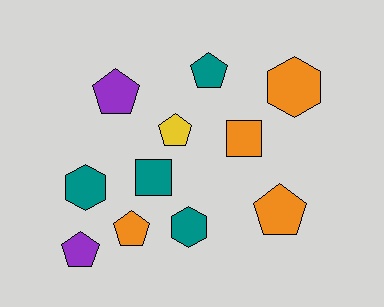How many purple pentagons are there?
There are 2 purple pentagons.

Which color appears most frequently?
Orange, with 4 objects.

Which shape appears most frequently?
Pentagon, with 6 objects.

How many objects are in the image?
There are 11 objects.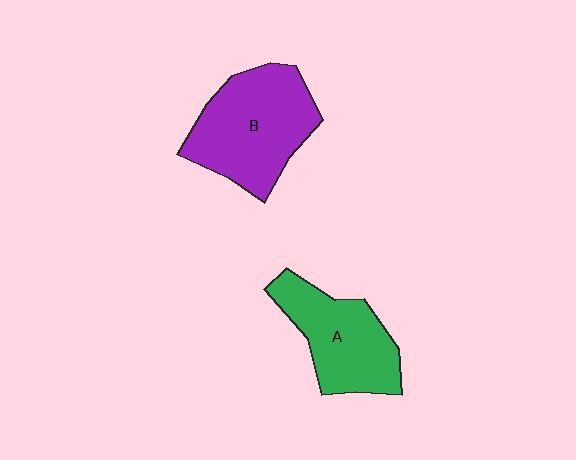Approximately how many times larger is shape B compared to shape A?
Approximately 1.2 times.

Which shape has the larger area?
Shape B (purple).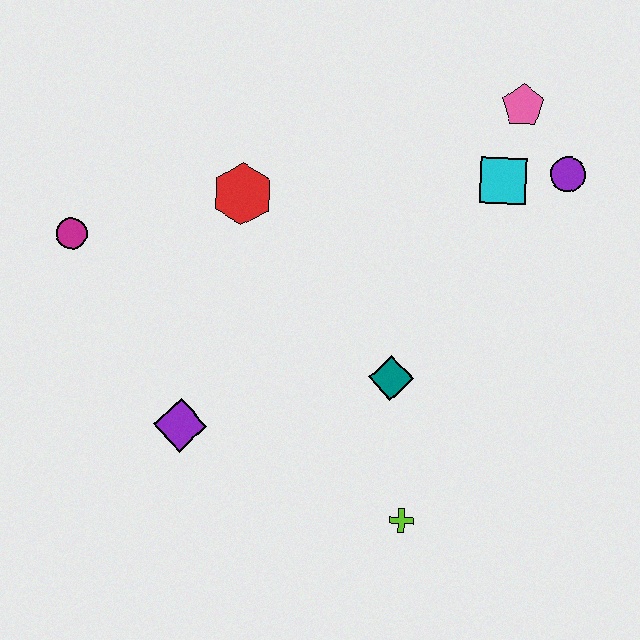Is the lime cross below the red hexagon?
Yes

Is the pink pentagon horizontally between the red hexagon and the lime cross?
No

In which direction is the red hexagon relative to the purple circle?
The red hexagon is to the left of the purple circle.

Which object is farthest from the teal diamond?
The magenta circle is farthest from the teal diamond.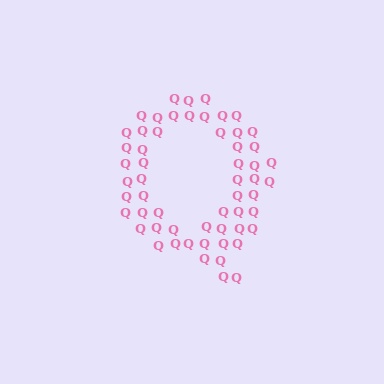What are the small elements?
The small elements are letter Q's.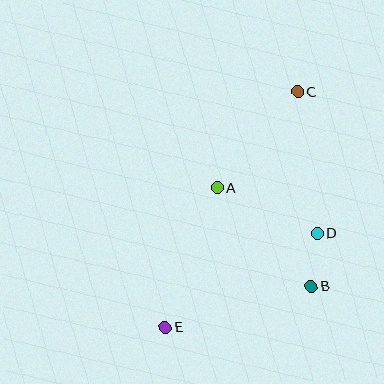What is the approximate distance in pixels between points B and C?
The distance between B and C is approximately 194 pixels.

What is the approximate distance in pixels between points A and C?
The distance between A and C is approximately 125 pixels.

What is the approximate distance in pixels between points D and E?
The distance between D and E is approximately 179 pixels.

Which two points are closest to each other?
Points B and D are closest to each other.